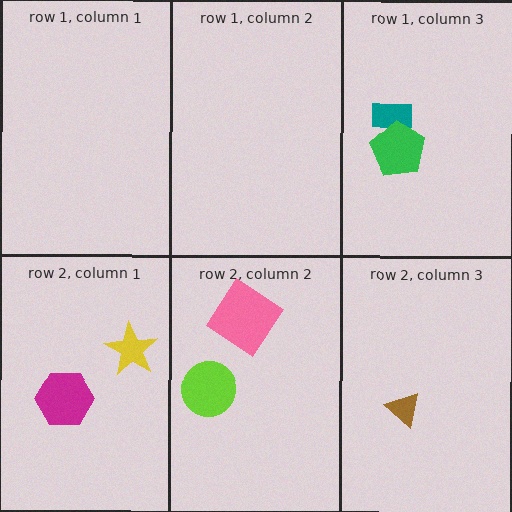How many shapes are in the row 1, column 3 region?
2.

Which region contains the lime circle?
The row 2, column 2 region.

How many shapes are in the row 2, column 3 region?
1.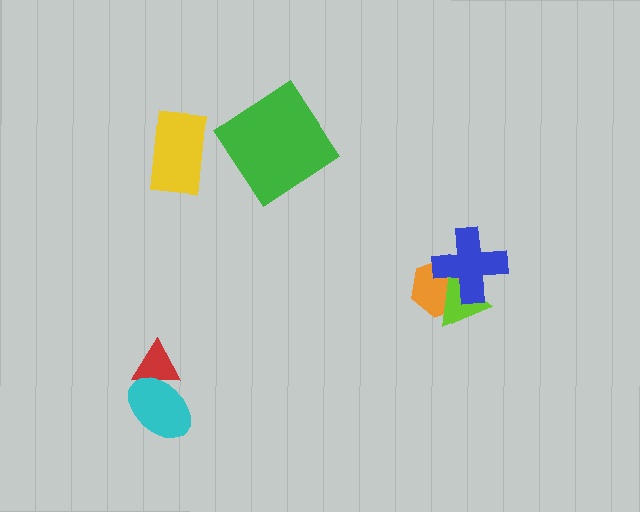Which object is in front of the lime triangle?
The blue cross is in front of the lime triangle.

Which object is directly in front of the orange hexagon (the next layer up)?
The lime triangle is directly in front of the orange hexagon.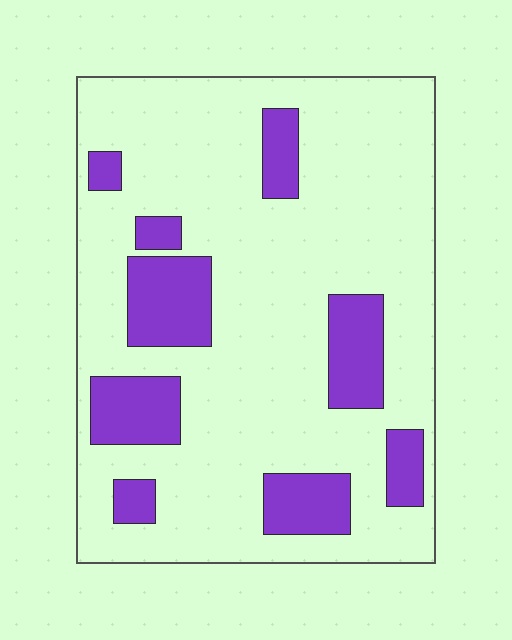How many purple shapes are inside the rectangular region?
9.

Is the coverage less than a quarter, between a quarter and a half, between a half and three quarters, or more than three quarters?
Less than a quarter.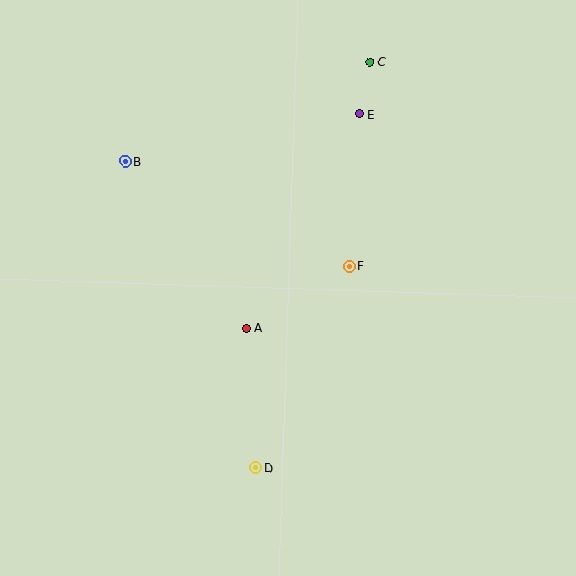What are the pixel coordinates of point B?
Point B is at (125, 161).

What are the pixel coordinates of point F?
Point F is at (349, 266).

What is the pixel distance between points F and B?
The distance between F and B is 247 pixels.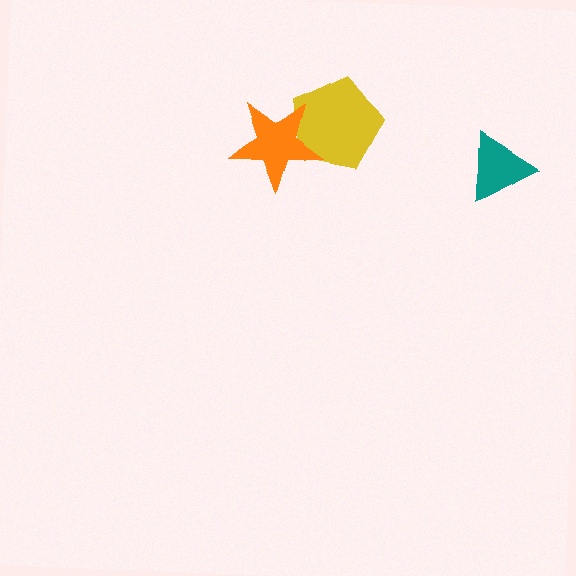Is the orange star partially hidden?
No, no other shape covers it.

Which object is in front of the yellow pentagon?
The orange star is in front of the yellow pentagon.